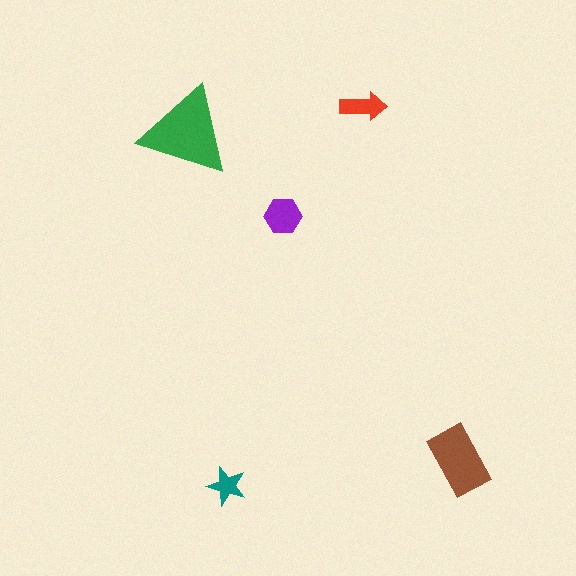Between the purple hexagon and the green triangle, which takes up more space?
The green triangle.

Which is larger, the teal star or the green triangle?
The green triangle.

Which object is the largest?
The green triangle.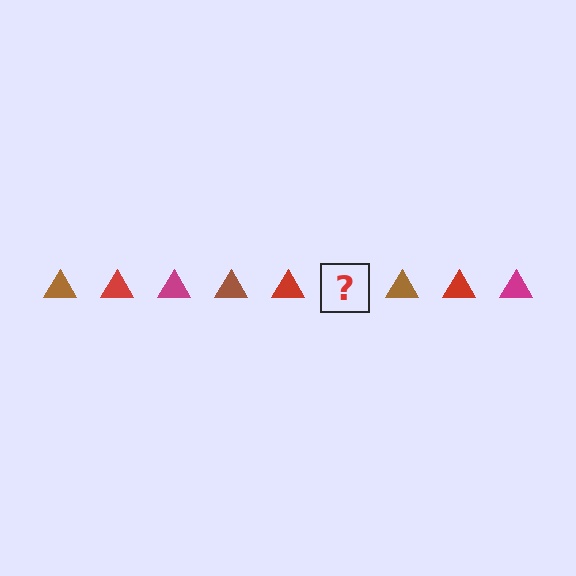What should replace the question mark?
The question mark should be replaced with a magenta triangle.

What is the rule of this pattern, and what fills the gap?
The rule is that the pattern cycles through brown, red, magenta triangles. The gap should be filled with a magenta triangle.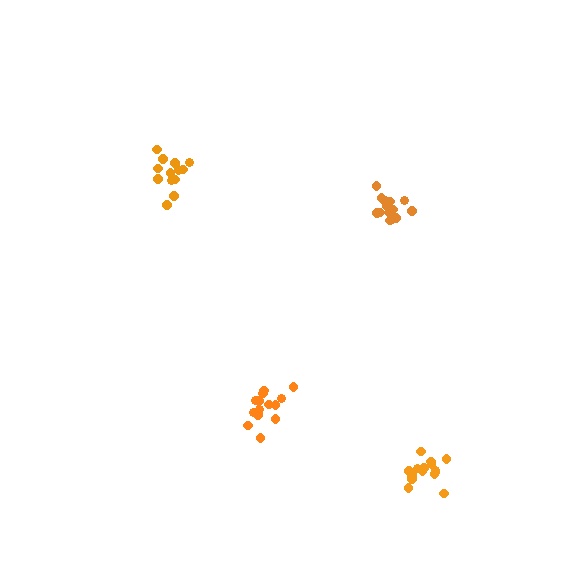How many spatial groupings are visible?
There are 4 spatial groupings.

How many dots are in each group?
Group 1: 15 dots, Group 2: 14 dots, Group 3: 15 dots, Group 4: 15 dots (59 total).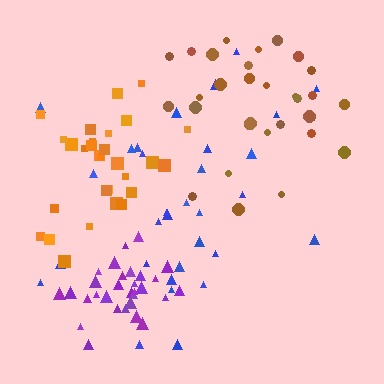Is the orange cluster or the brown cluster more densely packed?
Orange.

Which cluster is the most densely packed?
Purple.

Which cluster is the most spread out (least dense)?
Blue.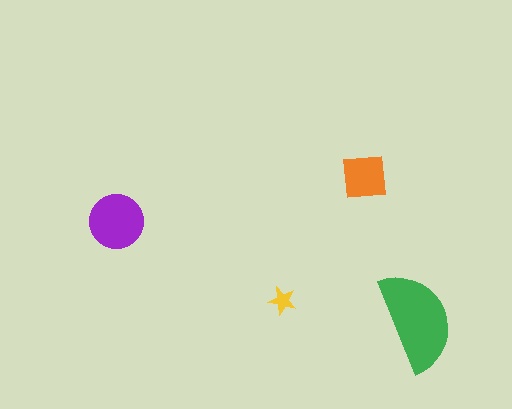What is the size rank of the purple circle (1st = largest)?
2nd.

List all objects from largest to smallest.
The green semicircle, the purple circle, the orange square, the yellow star.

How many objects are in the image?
There are 4 objects in the image.